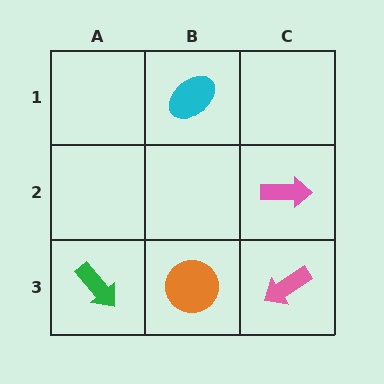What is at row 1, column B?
A cyan ellipse.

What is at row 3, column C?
A pink arrow.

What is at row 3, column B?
An orange circle.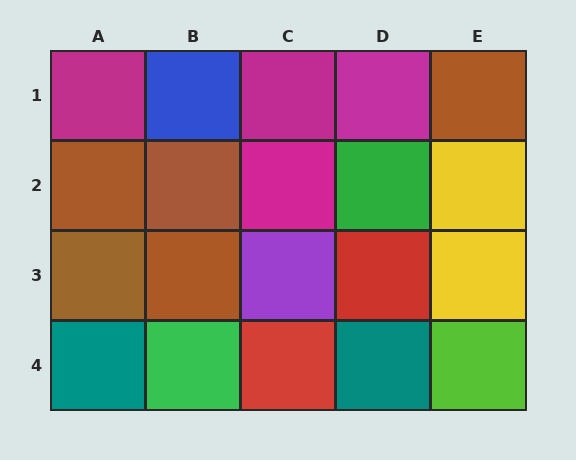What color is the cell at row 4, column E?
Lime.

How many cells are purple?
1 cell is purple.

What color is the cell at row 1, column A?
Magenta.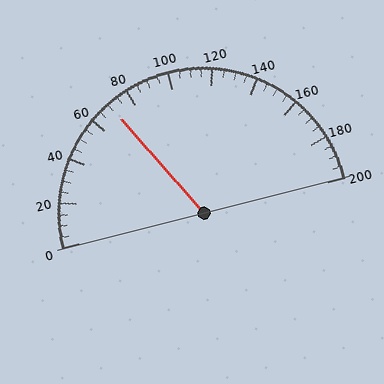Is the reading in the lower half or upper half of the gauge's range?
The reading is in the lower half of the range (0 to 200).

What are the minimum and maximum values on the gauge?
The gauge ranges from 0 to 200.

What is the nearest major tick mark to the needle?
The nearest major tick mark is 80.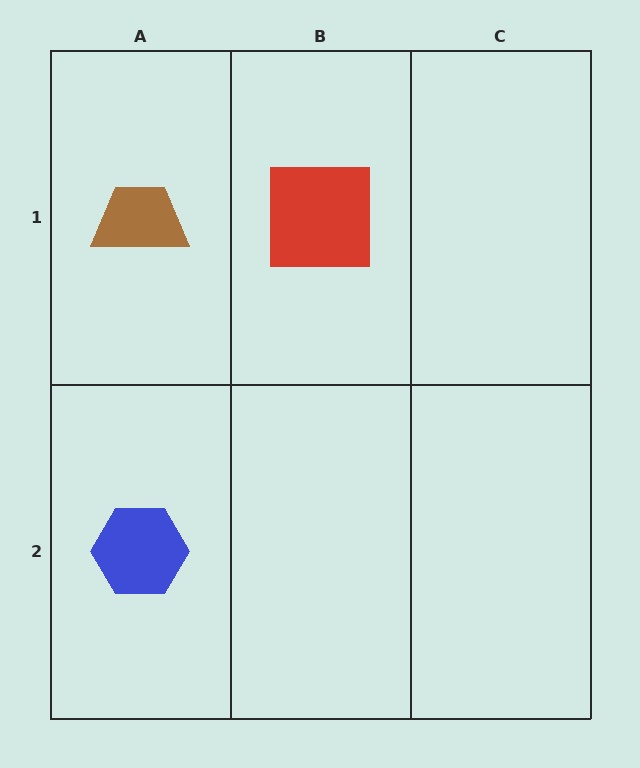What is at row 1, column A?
A brown trapezoid.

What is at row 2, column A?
A blue hexagon.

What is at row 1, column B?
A red square.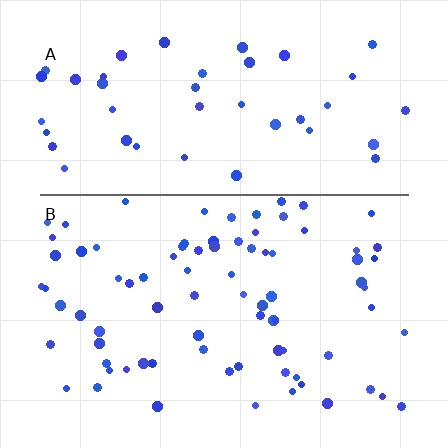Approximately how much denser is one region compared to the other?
Approximately 1.8× — region B over region A.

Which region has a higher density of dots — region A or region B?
B (the bottom).